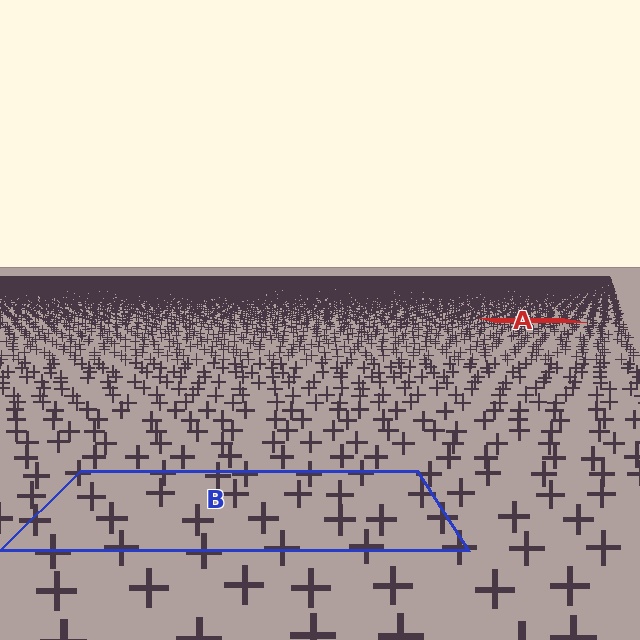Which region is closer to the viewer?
Region B is closer. The texture elements there are larger and more spread out.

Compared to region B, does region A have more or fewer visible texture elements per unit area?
Region A has more texture elements per unit area — they are packed more densely because it is farther away.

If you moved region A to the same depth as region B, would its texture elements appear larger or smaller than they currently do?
They would appear larger. At a closer depth, the same texture elements are projected at a bigger on-screen size.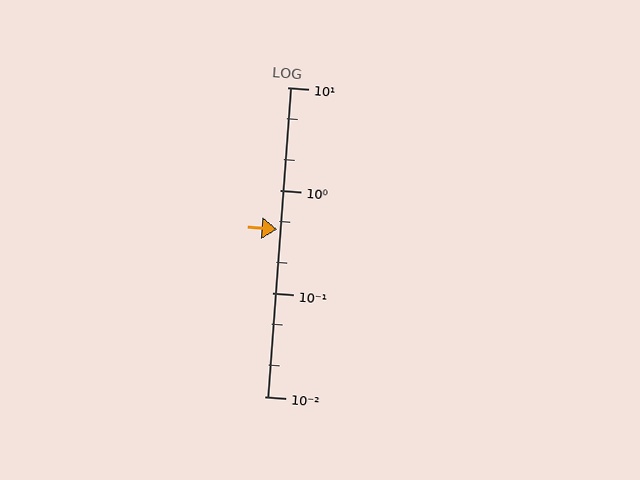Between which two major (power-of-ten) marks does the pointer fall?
The pointer is between 0.1 and 1.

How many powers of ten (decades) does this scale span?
The scale spans 3 decades, from 0.01 to 10.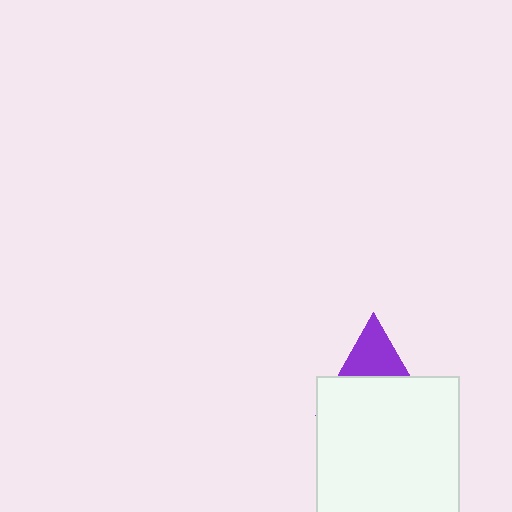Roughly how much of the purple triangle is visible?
A small part of it is visible (roughly 38%).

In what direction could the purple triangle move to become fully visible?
The purple triangle could move up. That would shift it out from behind the white square entirely.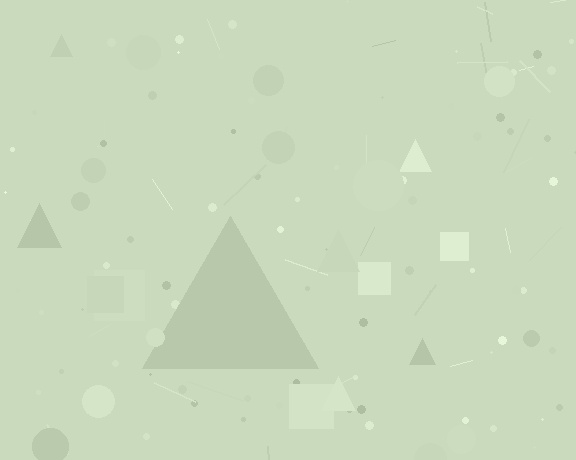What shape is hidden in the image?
A triangle is hidden in the image.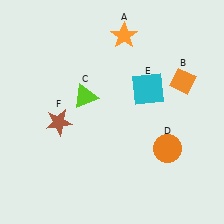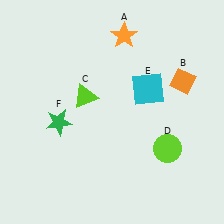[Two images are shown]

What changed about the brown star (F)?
In Image 1, F is brown. In Image 2, it changed to green.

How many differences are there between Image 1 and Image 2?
There are 2 differences between the two images.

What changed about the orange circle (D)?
In Image 1, D is orange. In Image 2, it changed to lime.